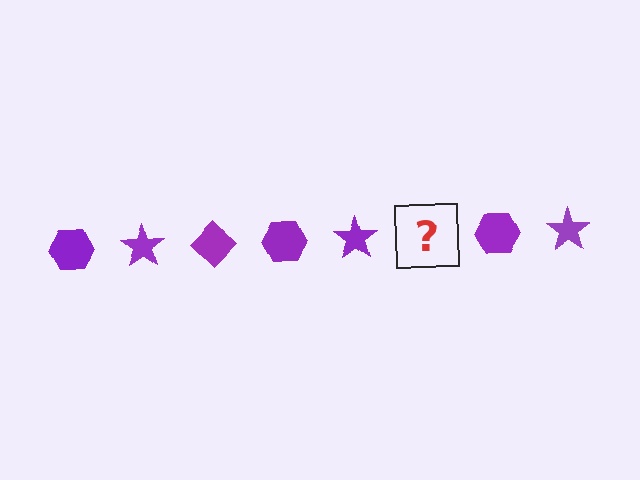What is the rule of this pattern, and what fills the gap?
The rule is that the pattern cycles through hexagon, star, diamond shapes in purple. The gap should be filled with a purple diamond.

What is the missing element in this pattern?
The missing element is a purple diamond.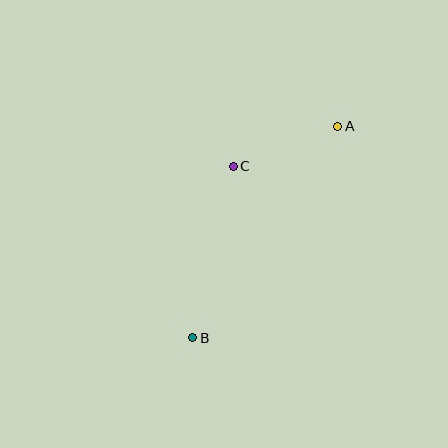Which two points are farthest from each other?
Points A and B are farthest from each other.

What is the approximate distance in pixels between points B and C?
The distance between B and C is approximately 176 pixels.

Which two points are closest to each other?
Points A and C are closest to each other.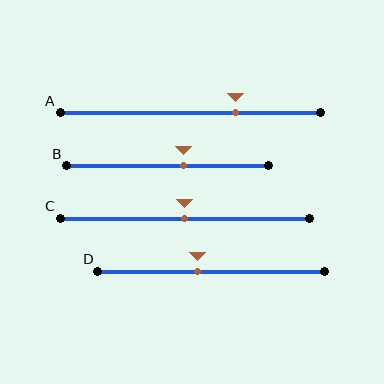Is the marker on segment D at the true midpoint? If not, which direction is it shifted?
No, the marker on segment D is shifted to the left by about 6% of the segment length.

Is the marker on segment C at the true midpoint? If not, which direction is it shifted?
Yes, the marker on segment C is at the true midpoint.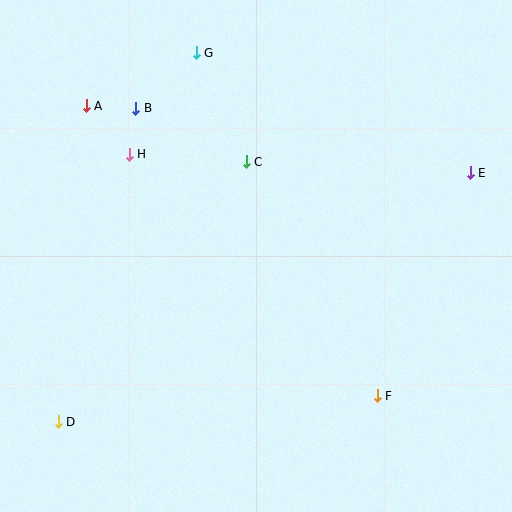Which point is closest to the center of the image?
Point C at (246, 162) is closest to the center.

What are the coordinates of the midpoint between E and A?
The midpoint between E and A is at (278, 139).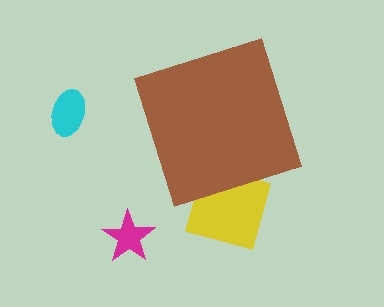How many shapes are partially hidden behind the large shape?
1 shape is partially hidden.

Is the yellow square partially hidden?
Yes, the yellow square is partially hidden behind the brown diamond.